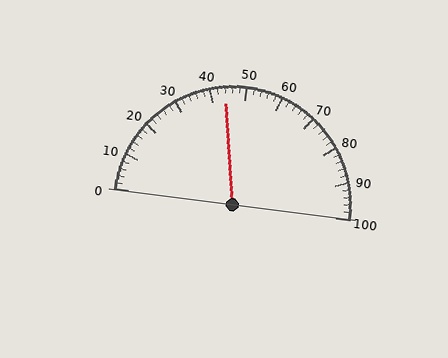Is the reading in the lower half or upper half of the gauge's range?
The reading is in the lower half of the range (0 to 100).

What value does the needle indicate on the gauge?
The needle indicates approximately 44.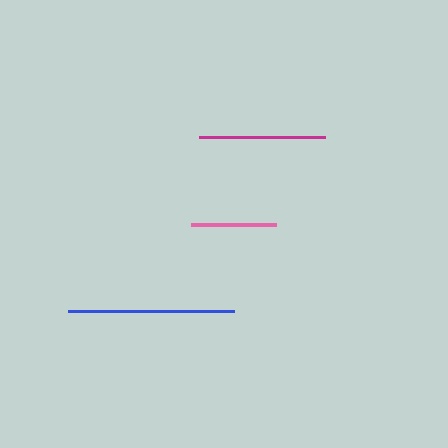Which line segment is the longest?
The blue line is the longest at approximately 166 pixels.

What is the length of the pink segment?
The pink segment is approximately 85 pixels long.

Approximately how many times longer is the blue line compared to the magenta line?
The blue line is approximately 1.3 times the length of the magenta line.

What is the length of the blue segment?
The blue segment is approximately 166 pixels long.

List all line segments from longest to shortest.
From longest to shortest: blue, magenta, pink.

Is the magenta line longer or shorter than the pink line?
The magenta line is longer than the pink line.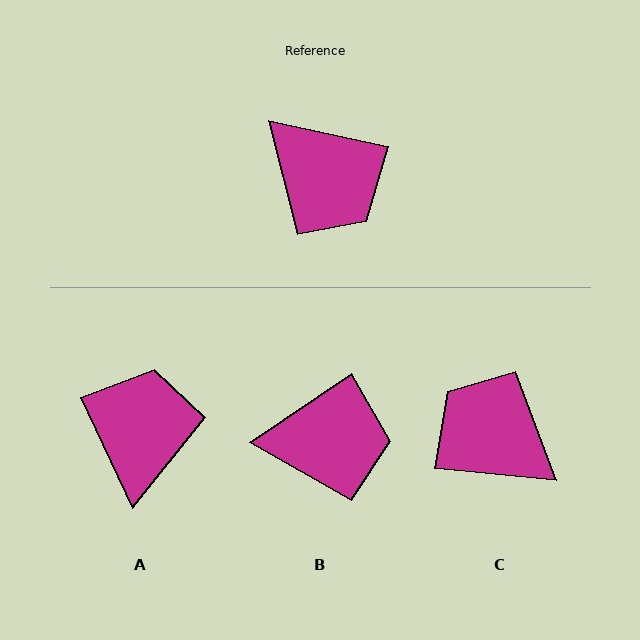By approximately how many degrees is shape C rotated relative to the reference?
Approximately 174 degrees clockwise.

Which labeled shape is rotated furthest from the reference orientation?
C, about 174 degrees away.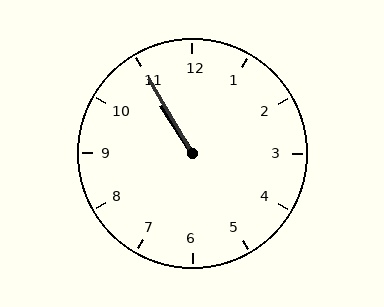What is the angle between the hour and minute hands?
Approximately 2 degrees.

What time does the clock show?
10:55.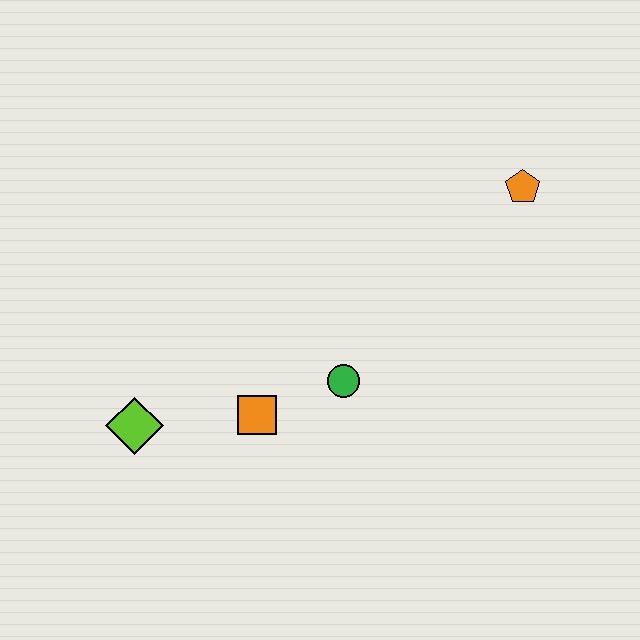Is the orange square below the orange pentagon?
Yes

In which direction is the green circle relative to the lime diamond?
The green circle is to the right of the lime diamond.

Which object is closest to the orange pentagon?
The green circle is closest to the orange pentagon.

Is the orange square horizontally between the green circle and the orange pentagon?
No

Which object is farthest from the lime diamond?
The orange pentagon is farthest from the lime diamond.